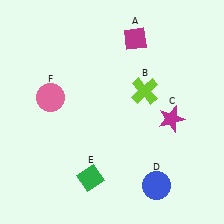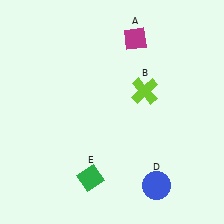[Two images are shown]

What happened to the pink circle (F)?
The pink circle (F) was removed in Image 2. It was in the top-left area of Image 1.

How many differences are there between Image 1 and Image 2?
There are 2 differences between the two images.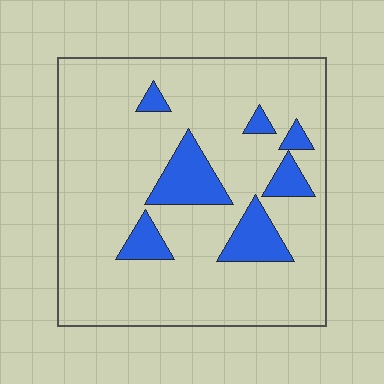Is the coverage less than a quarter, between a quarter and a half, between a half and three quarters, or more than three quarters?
Less than a quarter.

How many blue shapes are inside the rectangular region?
7.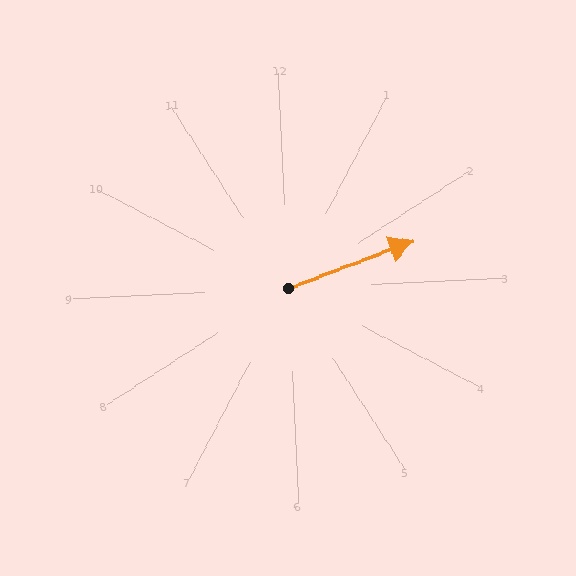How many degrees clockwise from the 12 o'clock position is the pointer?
Approximately 72 degrees.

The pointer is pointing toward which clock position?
Roughly 2 o'clock.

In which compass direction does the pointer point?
East.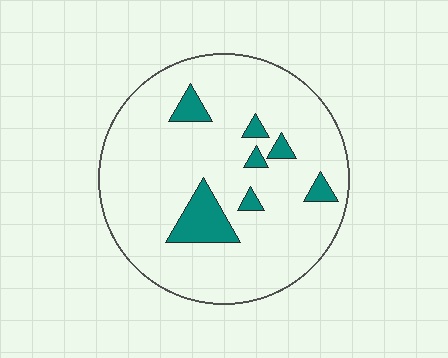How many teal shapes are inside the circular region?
7.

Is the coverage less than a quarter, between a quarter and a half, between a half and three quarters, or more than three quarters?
Less than a quarter.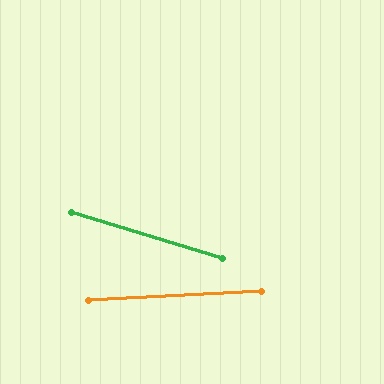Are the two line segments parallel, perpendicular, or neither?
Neither parallel nor perpendicular — they differ by about 20°.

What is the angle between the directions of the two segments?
Approximately 20 degrees.